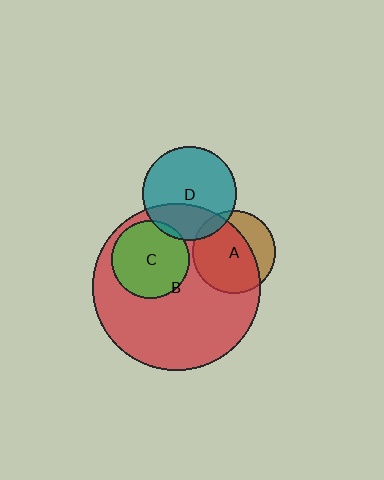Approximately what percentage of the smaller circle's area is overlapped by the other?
Approximately 30%.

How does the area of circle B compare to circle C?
Approximately 4.6 times.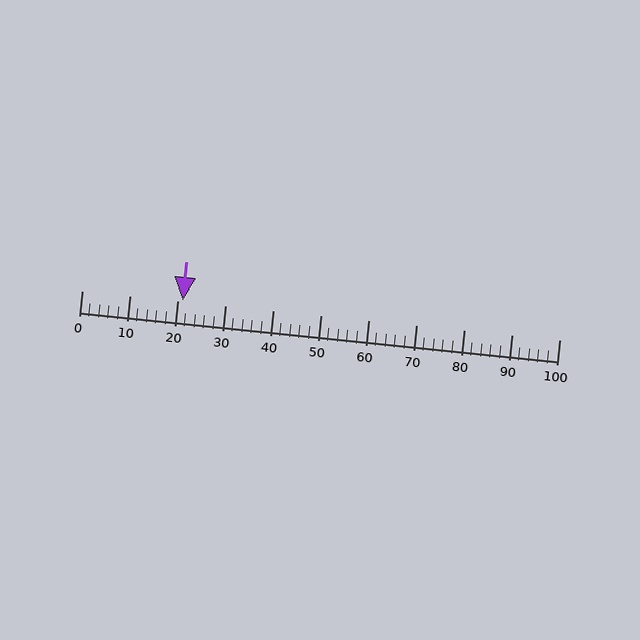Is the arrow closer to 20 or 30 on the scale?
The arrow is closer to 20.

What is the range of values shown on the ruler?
The ruler shows values from 0 to 100.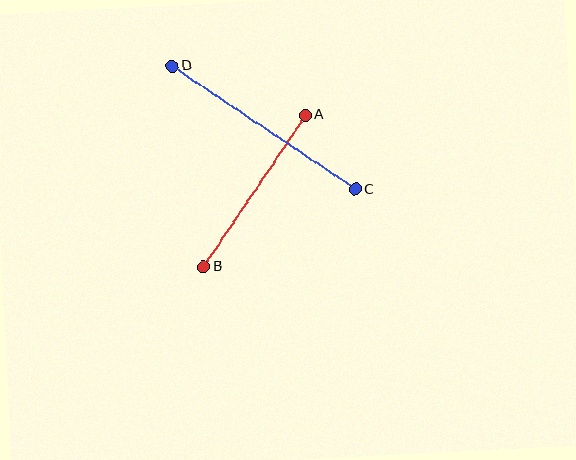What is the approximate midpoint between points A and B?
The midpoint is at approximately (254, 191) pixels.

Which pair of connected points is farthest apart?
Points C and D are farthest apart.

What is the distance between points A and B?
The distance is approximately 183 pixels.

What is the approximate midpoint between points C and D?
The midpoint is at approximately (264, 128) pixels.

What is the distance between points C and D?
The distance is approximately 221 pixels.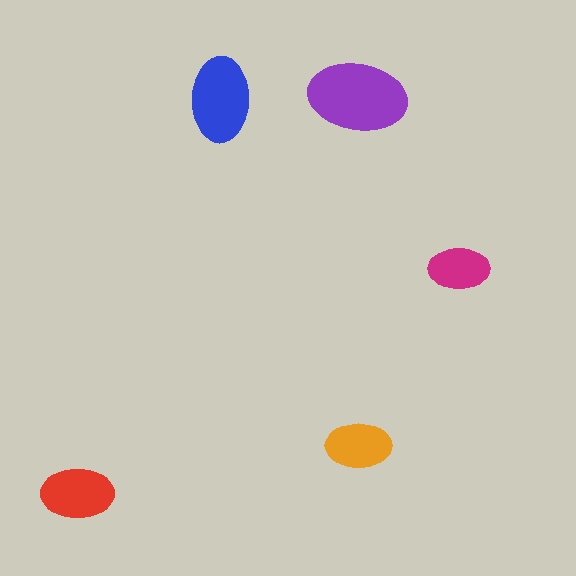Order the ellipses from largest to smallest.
the purple one, the blue one, the red one, the orange one, the magenta one.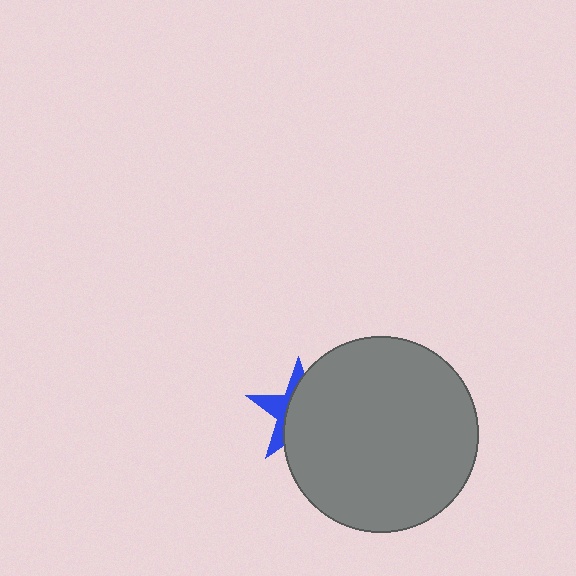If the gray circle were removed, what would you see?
You would see the complete blue star.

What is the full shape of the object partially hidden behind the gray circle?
The partially hidden object is a blue star.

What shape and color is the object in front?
The object in front is a gray circle.